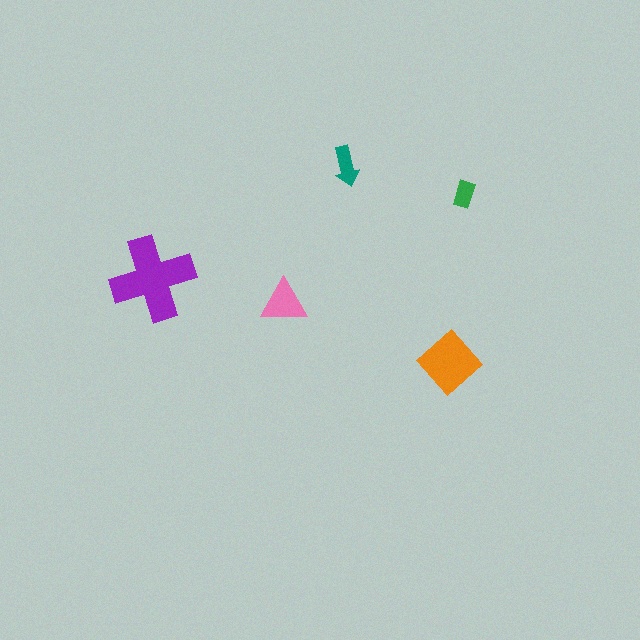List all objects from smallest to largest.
The green rectangle, the teal arrow, the pink triangle, the orange diamond, the purple cross.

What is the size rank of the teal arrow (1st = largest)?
4th.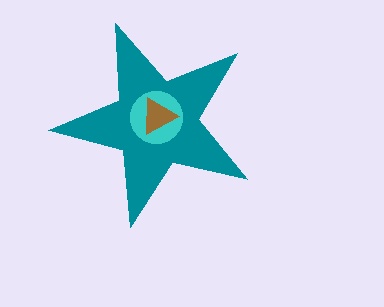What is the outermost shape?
The teal star.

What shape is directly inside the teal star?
The cyan circle.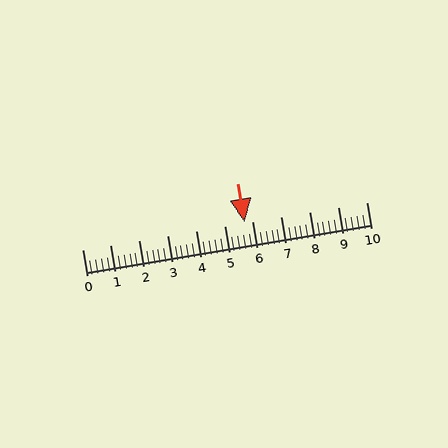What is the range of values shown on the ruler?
The ruler shows values from 0 to 10.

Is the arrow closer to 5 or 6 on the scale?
The arrow is closer to 6.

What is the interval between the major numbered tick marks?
The major tick marks are spaced 1 units apart.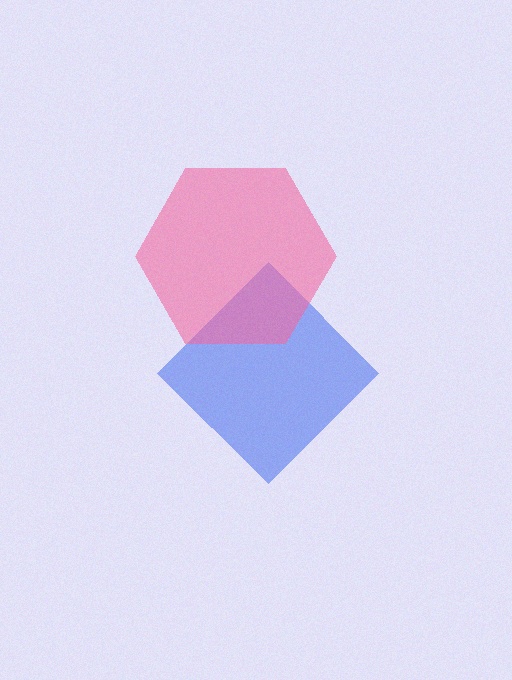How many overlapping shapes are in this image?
There are 2 overlapping shapes in the image.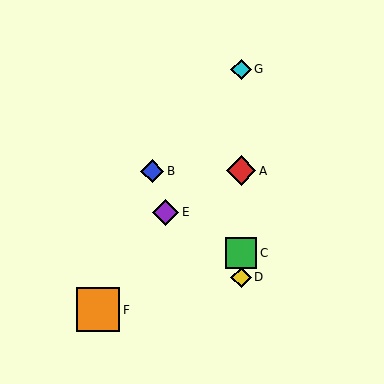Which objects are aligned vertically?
Objects A, C, D, G are aligned vertically.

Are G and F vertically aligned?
No, G is at x≈241 and F is at x≈98.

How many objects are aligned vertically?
4 objects (A, C, D, G) are aligned vertically.